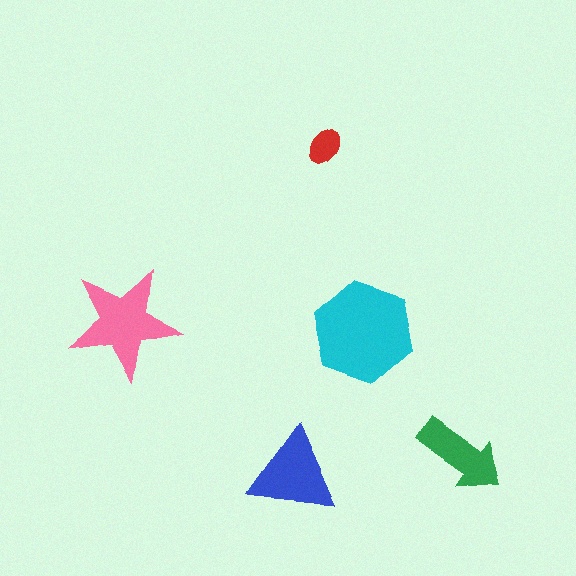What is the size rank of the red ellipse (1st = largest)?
5th.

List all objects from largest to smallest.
The cyan hexagon, the pink star, the blue triangle, the green arrow, the red ellipse.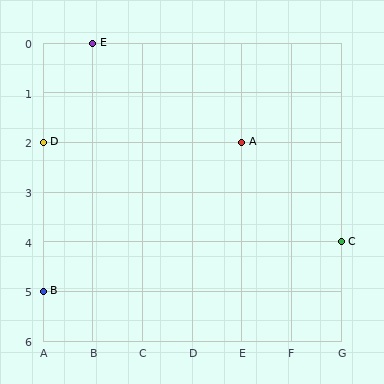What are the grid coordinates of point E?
Point E is at grid coordinates (B, 0).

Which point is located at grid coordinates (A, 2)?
Point D is at (A, 2).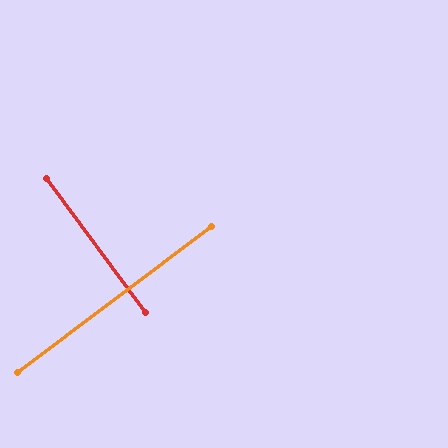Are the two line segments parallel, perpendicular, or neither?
Perpendicular — they meet at approximately 89°.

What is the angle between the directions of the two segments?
Approximately 89 degrees.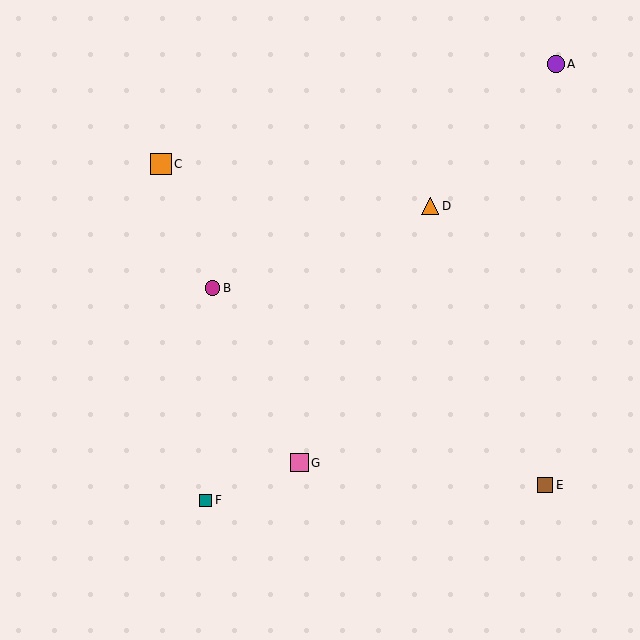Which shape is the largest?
The orange square (labeled C) is the largest.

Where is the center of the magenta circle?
The center of the magenta circle is at (213, 288).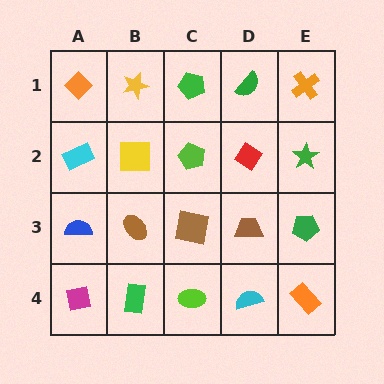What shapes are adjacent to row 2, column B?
A yellow star (row 1, column B), a brown ellipse (row 3, column B), a cyan rectangle (row 2, column A), a lime pentagon (row 2, column C).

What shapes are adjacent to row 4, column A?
A blue semicircle (row 3, column A), a green rectangle (row 4, column B).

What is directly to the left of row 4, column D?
A lime ellipse.